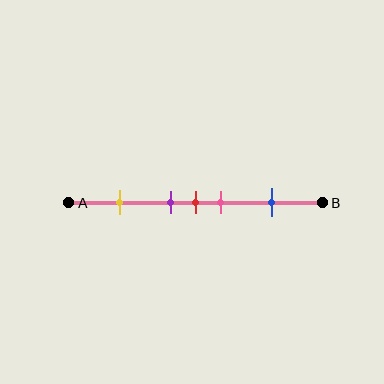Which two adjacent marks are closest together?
The purple and red marks are the closest adjacent pair.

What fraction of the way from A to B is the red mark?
The red mark is approximately 50% (0.5) of the way from A to B.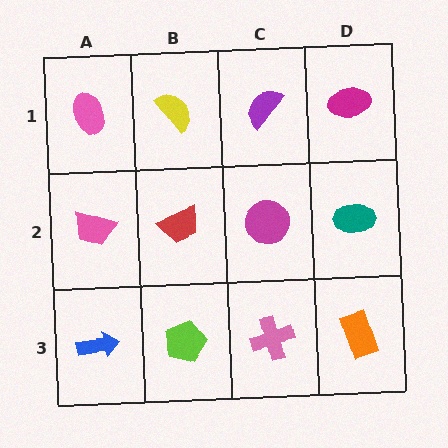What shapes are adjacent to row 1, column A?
A pink trapezoid (row 2, column A), a yellow semicircle (row 1, column B).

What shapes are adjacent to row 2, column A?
A pink ellipse (row 1, column A), a blue arrow (row 3, column A), a red trapezoid (row 2, column B).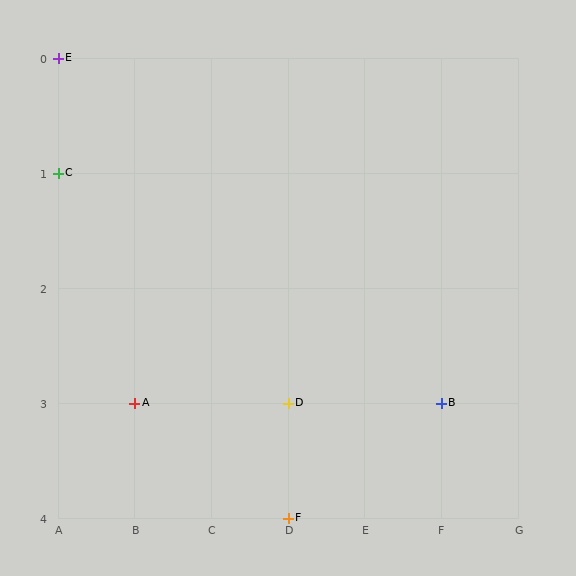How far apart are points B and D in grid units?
Points B and D are 2 columns apart.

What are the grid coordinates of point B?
Point B is at grid coordinates (F, 3).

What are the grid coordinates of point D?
Point D is at grid coordinates (D, 3).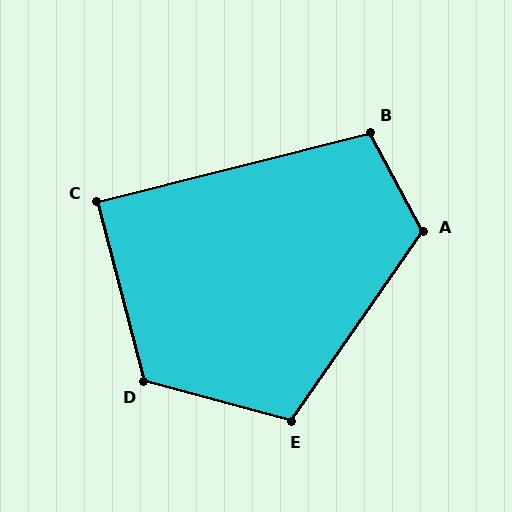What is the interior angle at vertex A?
Approximately 117 degrees (obtuse).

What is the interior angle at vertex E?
Approximately 110 degrees (obtuse).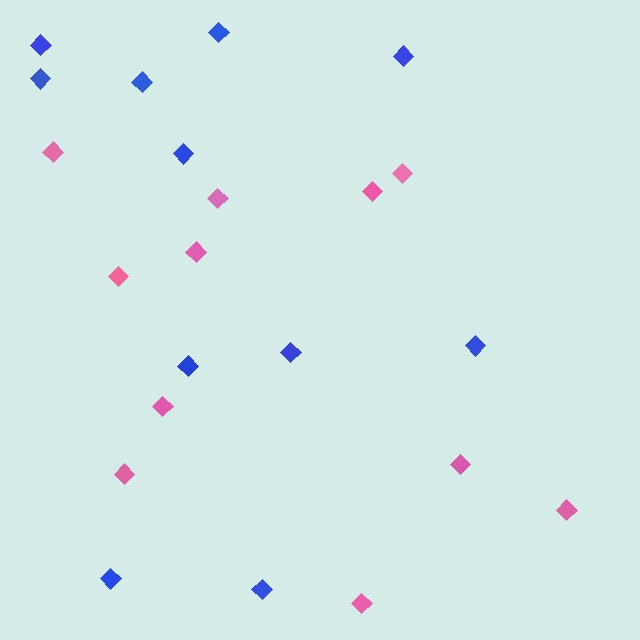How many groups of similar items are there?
There are 2 groups: one group of blue diamonds (11) and one group of pink diamonds (11).